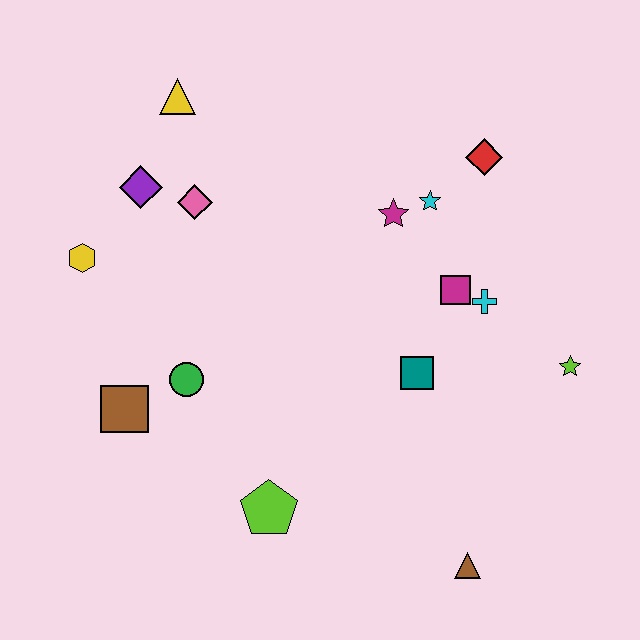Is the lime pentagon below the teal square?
Yes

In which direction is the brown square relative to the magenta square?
The brown square is to the left of the magenta square.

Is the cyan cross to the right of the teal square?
Yes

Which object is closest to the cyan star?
The magenta star is closest to the cyan star.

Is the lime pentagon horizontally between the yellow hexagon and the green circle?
No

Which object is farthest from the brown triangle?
The yellow triangle is farthest from the brown triangle.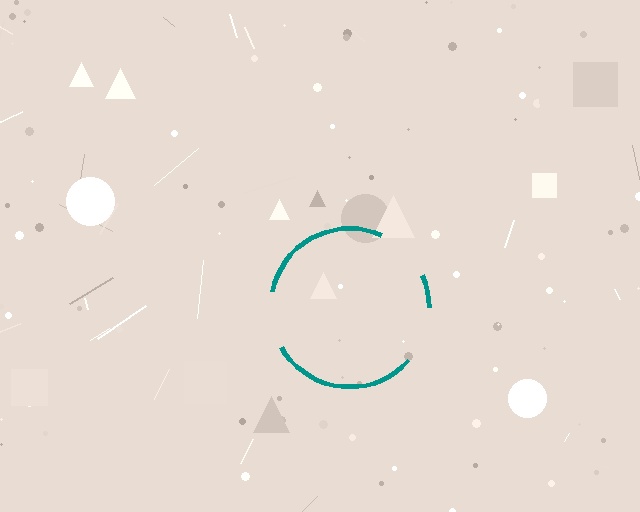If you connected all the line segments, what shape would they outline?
They would outline a circle.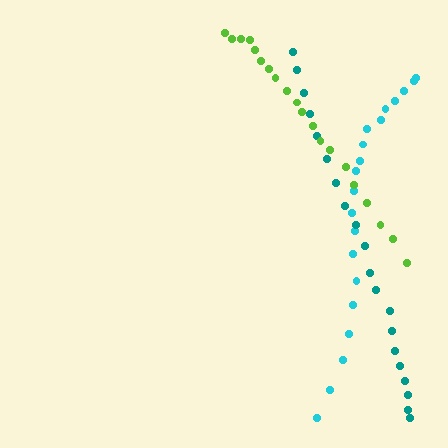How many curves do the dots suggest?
There are 3 distinct paths.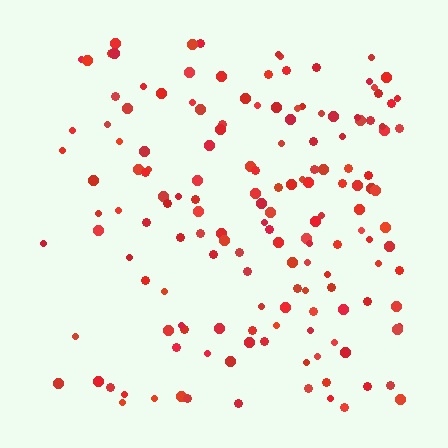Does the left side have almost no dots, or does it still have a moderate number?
Still a moderate number, just noticeably fewer than the right.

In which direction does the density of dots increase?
From left to right, with the right side densest.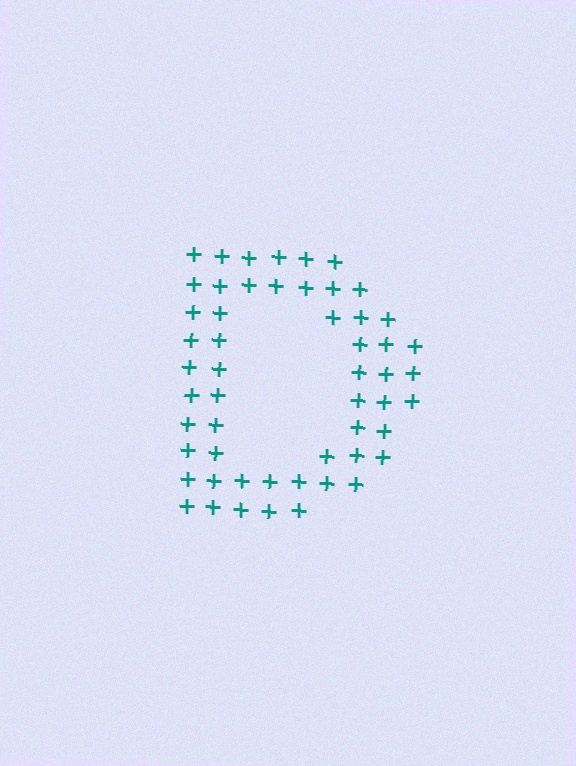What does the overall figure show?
The overall figure shows the letter D.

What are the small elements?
The small elements are plus signs.